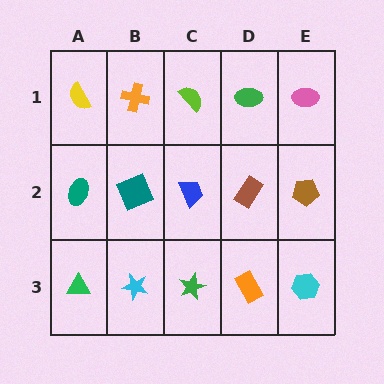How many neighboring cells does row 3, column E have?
2.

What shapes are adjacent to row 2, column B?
An orange cross (row 1, column B), a cyan star (row 3, column B), a teal ellipse (row 2, column A), a blue trapezoid (row 2, column C).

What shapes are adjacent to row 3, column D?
A brown rectangle (row 2, column D), a green star (row 3, column C), a cyan hexagon (row 3, column E).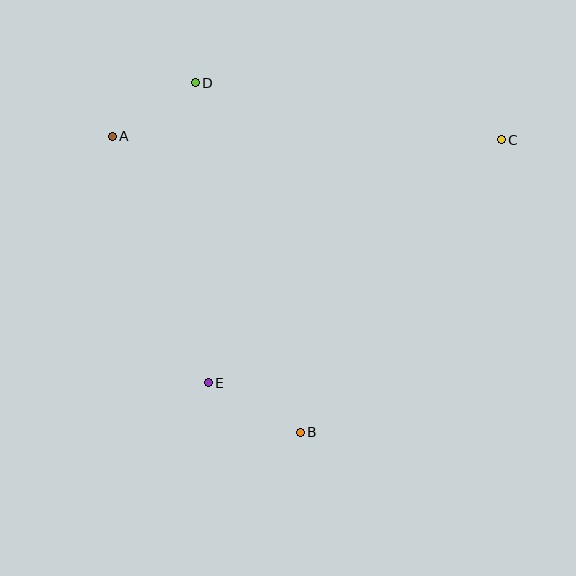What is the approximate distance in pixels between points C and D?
The distance between C and D is approximately 311 pixels.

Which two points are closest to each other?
Points A and D are closest to each other.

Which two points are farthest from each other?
Points A and C are farthest from each other.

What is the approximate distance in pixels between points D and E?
The distance between D and E is approximately 300 pixels.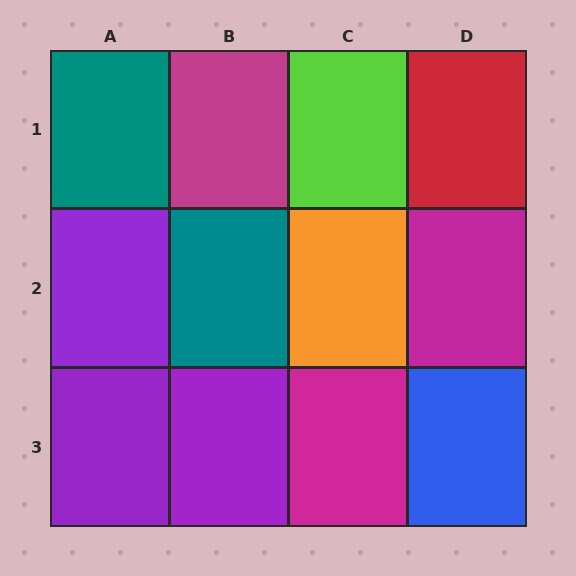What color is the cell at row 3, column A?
Purple.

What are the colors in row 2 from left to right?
Purple, teal, orange, magenta.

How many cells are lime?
1 cell is lime.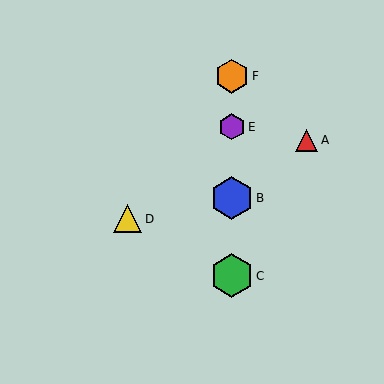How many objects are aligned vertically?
4 objects (B, C, E, F) are aligned vertically.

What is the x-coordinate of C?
Object C is at x≈232.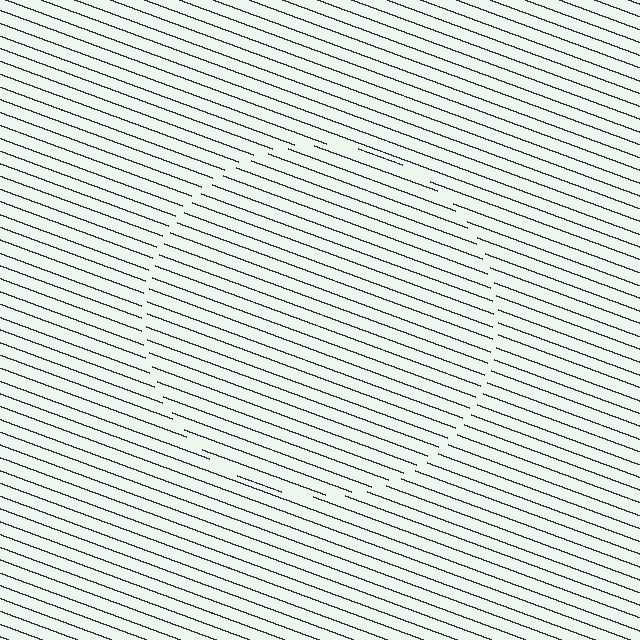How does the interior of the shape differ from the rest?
The interior of the shape contains the same grating, shifted by half a period — the contour is defined by the phase discontinuity where line-ends from the inner and outer gratings abut.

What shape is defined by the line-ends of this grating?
An illusory circle. The interior of the shape contains the same grating, shifted by half a period — the contour is defined by the phase discontinuity where line-ends from the inner and outer gratings abut.